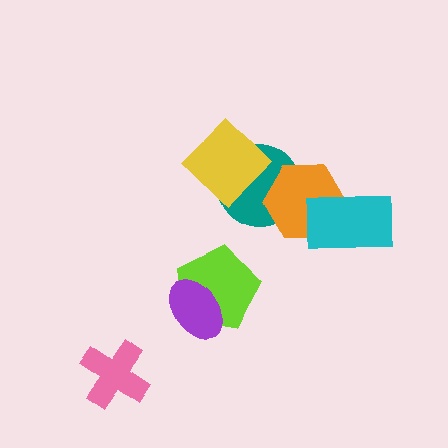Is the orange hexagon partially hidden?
Yes, it is partially covered by another shape.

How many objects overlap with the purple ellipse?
1 object overlaps with the purple ellipse.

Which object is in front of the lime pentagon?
The purple ellipse is in front of the lime pentagon.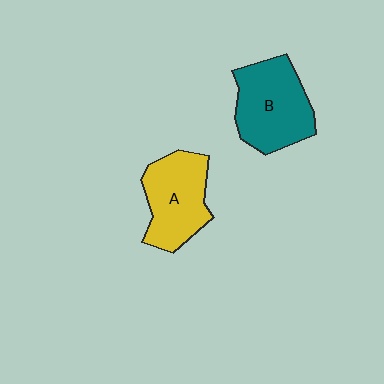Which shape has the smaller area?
Shape A (yellow).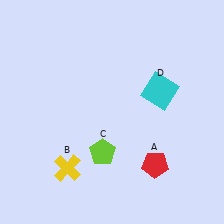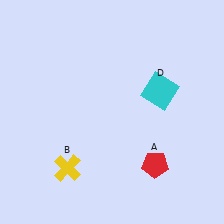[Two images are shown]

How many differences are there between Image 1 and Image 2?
There is 1 difference between the two images.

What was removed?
The lime pentagon (C) was removed in Image 2.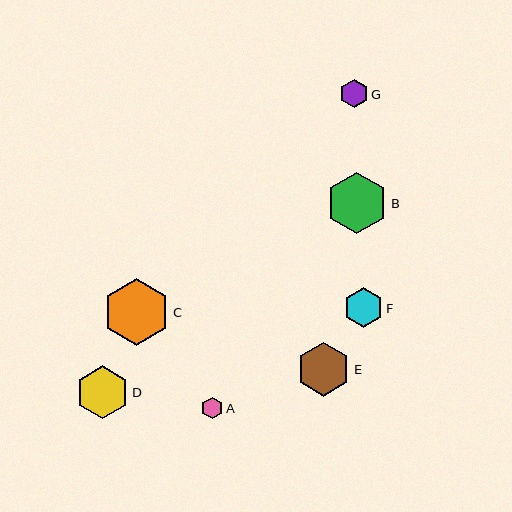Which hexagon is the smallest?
Hexagon A is the smallest with a size of approximately 22 pixels.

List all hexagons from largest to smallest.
From largest to smallest: C, B, E, D, F, G, A.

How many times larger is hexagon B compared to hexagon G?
Hexagon B is approximately 2.1 times the size of hexagon G.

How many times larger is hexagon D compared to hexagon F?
Hexagon D is approximately 1.3 times the size of hexagon F.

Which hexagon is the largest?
Hexagon C is the largest with a size of approximately 66 pixels.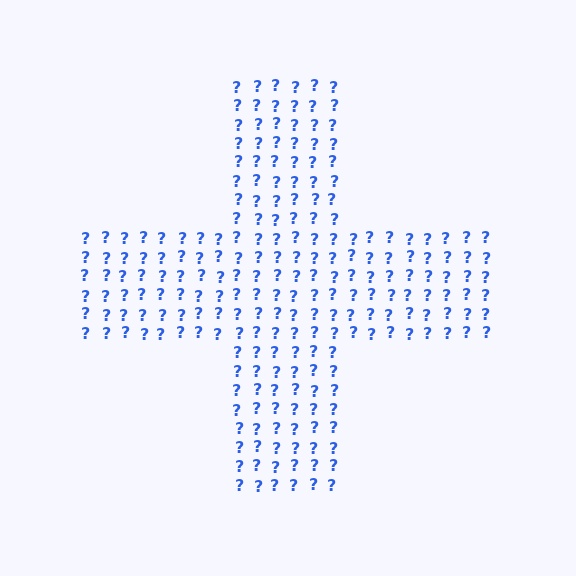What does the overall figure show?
The overall figure shows a cross.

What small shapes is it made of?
It is made of small question marks.